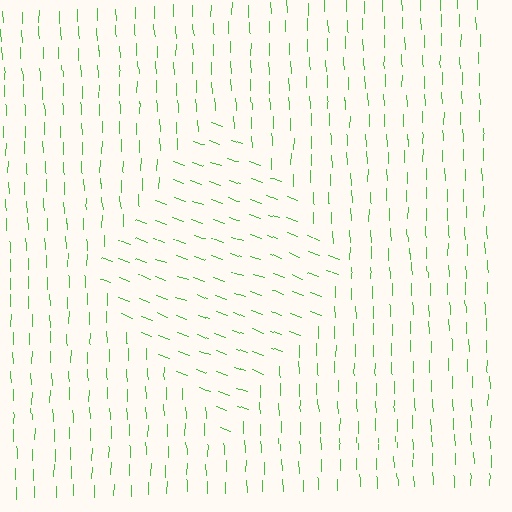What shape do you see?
I see a diamond.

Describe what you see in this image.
The image is filled with small green line segments. A diamond region in the image has lines oriented differently from the surrounding lines, creating a visible texture boundary.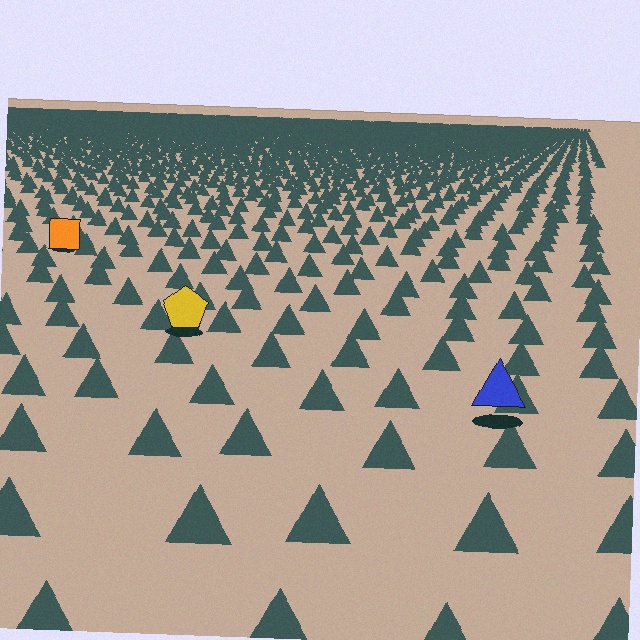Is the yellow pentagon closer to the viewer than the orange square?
Yes. The yellow pentagon is closer — you can tell from the texture gradient: the ground texture is coarser near it.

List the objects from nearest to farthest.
From nearest to farthest: the blue triangle, the yellow pentagon, the orange square.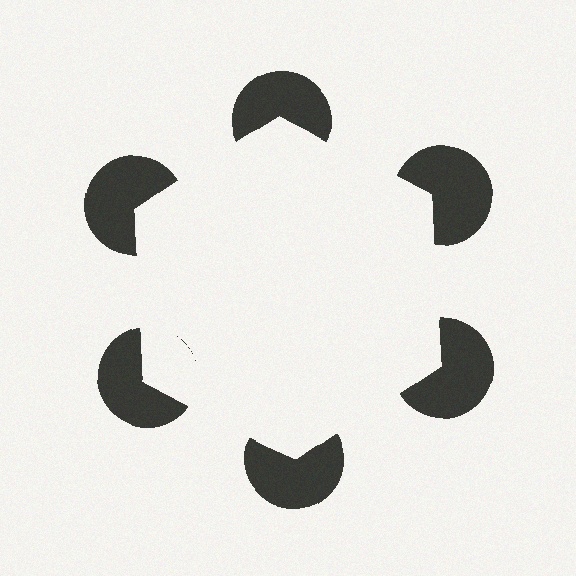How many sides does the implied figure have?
6 sides.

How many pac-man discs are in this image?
There are 6 — one at each vertex of the illusory hexagon.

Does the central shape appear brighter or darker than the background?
It typically appears slightly brighter than the background, even though no actual brightness change is drawn.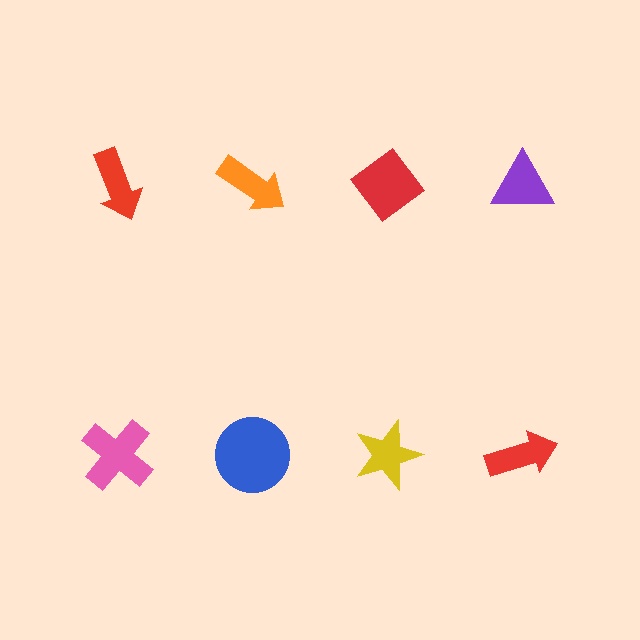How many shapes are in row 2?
4 shapes.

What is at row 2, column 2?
A blue circle.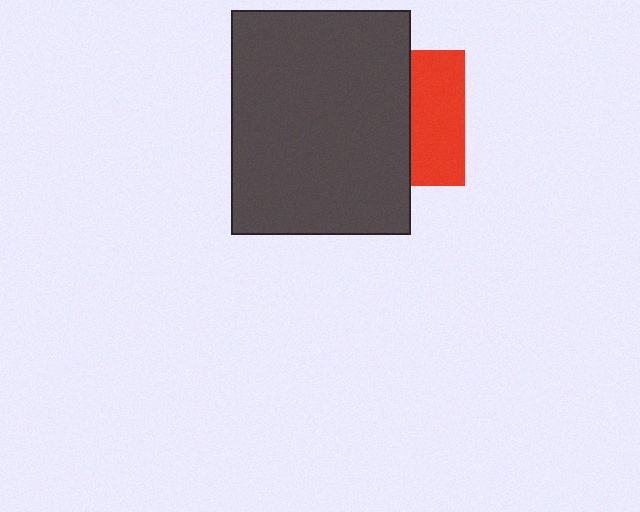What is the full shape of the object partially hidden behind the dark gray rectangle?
The partially hidden object is a red square.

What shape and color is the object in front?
The object in front is a dark gray rectangle.